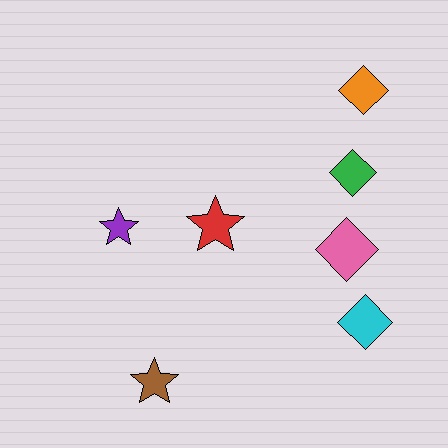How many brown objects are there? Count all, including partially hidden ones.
There is 1 brown object.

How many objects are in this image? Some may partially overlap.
There are 7 objects.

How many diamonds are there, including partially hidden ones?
There are 4 diamonds.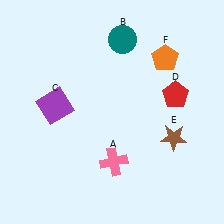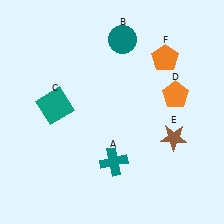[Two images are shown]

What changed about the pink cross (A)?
In Image 1, A is pink. In Image 2, it changed to teal.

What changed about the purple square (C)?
In Image 1, C is purple. In Image 2, it changed to teal.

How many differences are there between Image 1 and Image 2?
There are 3 differences between the two images.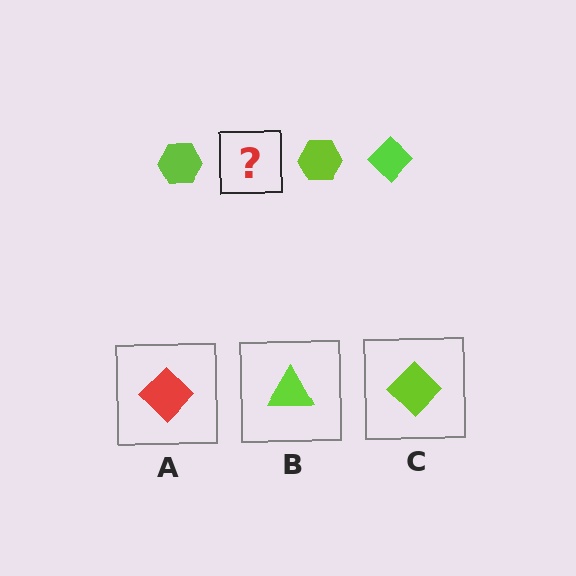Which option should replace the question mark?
Option C.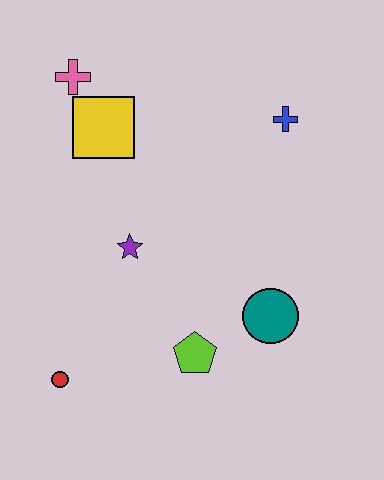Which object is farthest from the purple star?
The blue cross is farthest from the purple star.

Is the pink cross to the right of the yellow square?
No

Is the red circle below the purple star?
Yes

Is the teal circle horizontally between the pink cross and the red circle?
No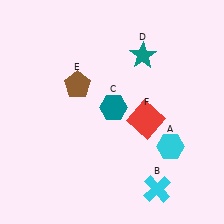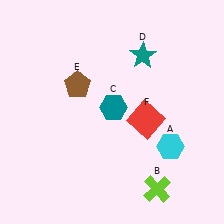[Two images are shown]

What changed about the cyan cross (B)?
In Image 1, B is cyan. In Image 2, it changed to lime.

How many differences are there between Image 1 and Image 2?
There is 1 difference between the two images.